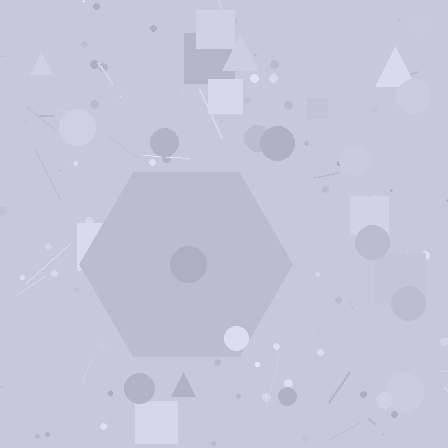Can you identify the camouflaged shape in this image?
The camouflaged shape is a hexagon.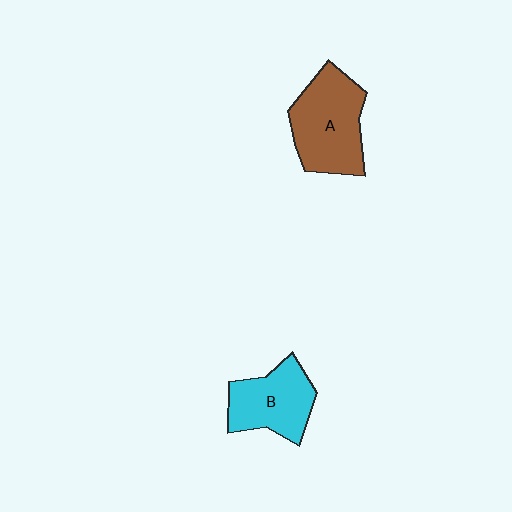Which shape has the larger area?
Shape A (brown).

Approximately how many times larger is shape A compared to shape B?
Approximately 1.3 times.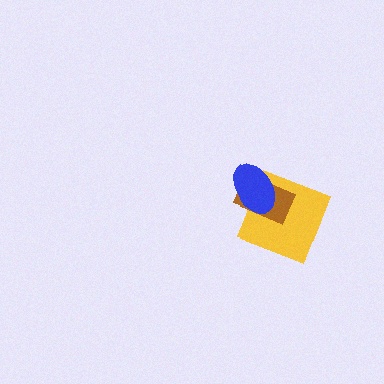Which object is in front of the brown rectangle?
The blue ellipse is in front of the brown rectangle.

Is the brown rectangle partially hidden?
Yes, it is partially covered by another shape.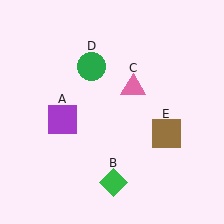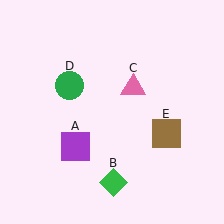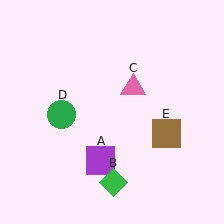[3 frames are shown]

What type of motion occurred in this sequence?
The purple square (object A), green circle (object D) rotated counterclockwise around the center of the scene.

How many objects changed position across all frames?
2 objects changed position: purple square (object A), green circle (object D).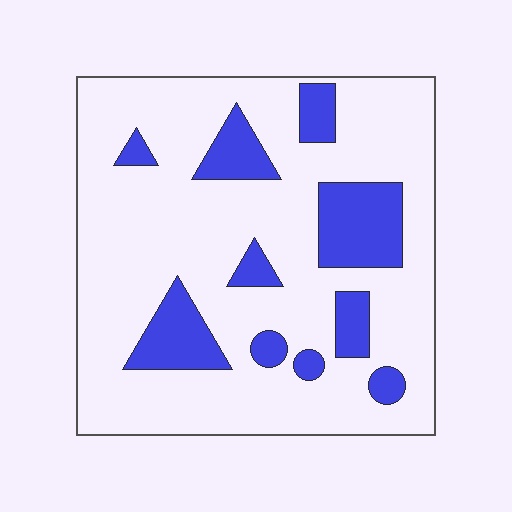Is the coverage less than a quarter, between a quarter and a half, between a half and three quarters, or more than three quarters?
Less than a quarter.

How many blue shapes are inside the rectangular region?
10.